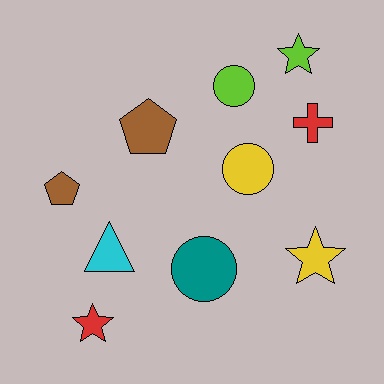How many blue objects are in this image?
There are no blue objects.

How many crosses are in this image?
There is 1 cross.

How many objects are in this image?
There are 10 objects.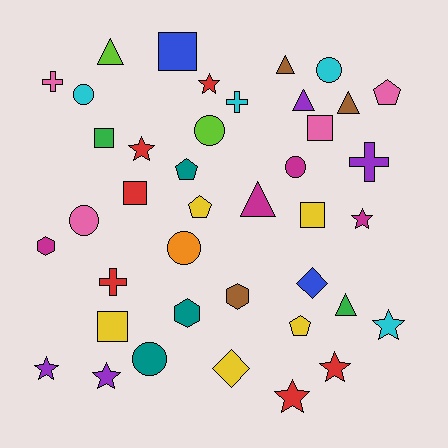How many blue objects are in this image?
There are 2 blue objects.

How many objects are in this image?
There are 40 objects.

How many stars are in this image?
There are 8 stars.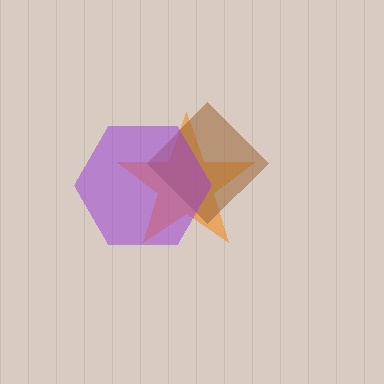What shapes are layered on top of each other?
The layered shapes are: an orange star, a brown diamond, a purple hexagon.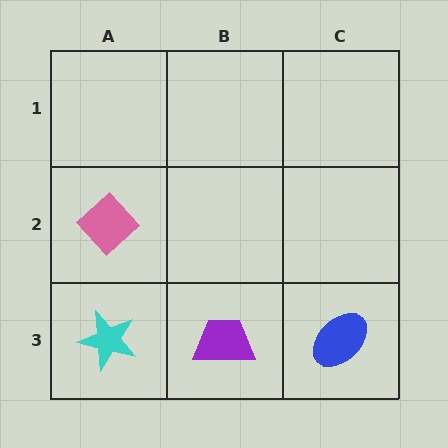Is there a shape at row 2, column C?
No, that cell is empty.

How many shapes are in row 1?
0 shapes.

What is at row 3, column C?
A blue ellipse.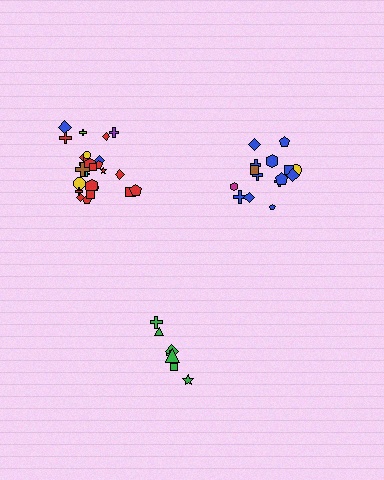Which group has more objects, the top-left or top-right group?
The top-left group.